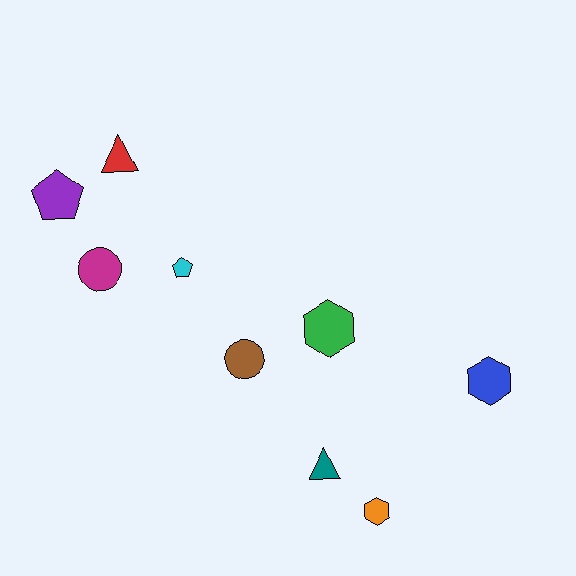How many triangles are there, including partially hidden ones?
There are 2 triangles.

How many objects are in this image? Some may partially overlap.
There are 9 objects.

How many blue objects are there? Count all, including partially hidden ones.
There is 1 blue object.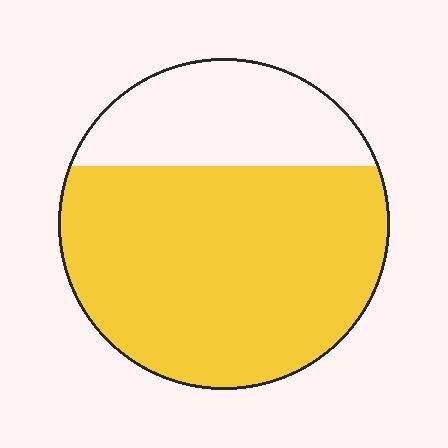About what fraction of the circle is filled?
About three quarters (3/4).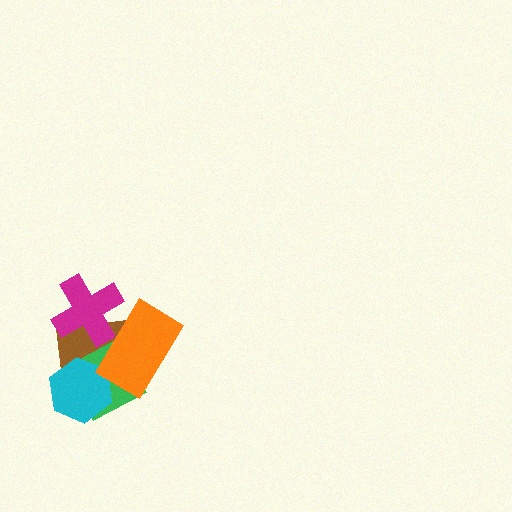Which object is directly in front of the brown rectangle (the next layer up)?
The green square is directly in front of the brown rectangle.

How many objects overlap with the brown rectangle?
4 objects overlap with the brown rectangle.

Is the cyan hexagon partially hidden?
No, no other shape covers it.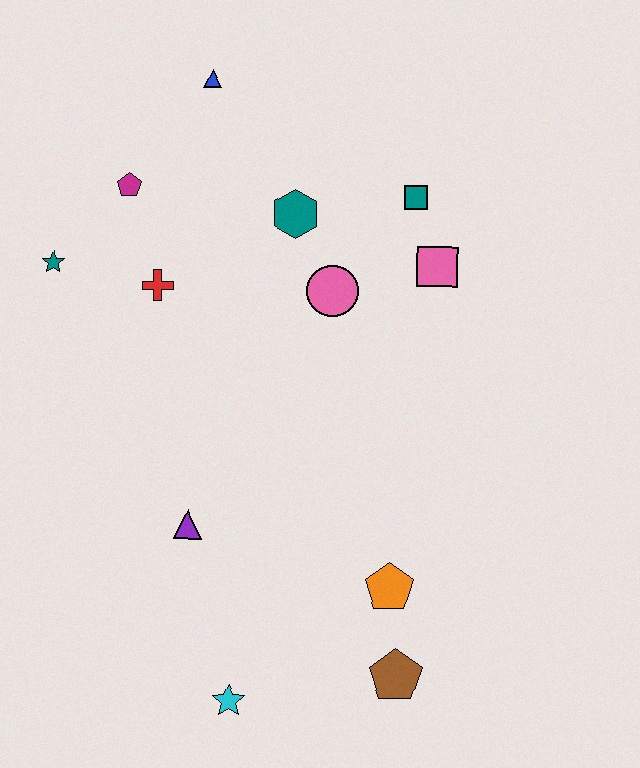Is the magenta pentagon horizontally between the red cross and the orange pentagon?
No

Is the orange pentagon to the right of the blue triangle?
Yes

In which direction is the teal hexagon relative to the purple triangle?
The teal hexagon is above the purple triangle.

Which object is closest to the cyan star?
The brown pentagon is closest to the cyan star.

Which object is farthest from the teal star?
The brown pentagon is farthest from the teal star.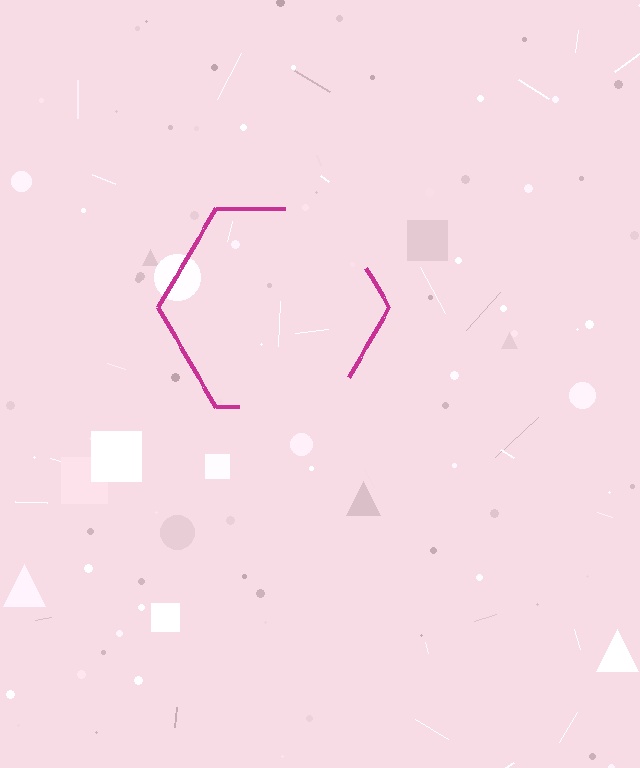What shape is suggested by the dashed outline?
The dashed outline suggests a hexagon.